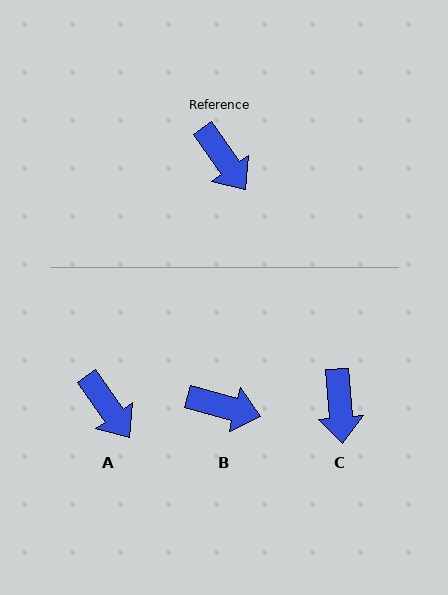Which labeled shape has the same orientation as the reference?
A.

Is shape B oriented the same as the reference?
No, it is off by about 40 degrees.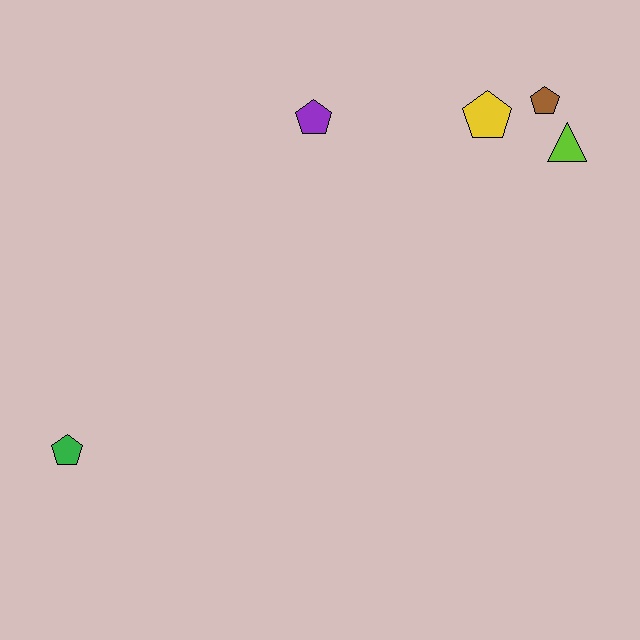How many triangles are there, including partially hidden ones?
There is 1 triangle.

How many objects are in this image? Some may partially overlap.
There are 5 objects.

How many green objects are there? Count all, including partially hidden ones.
There is 1 green object.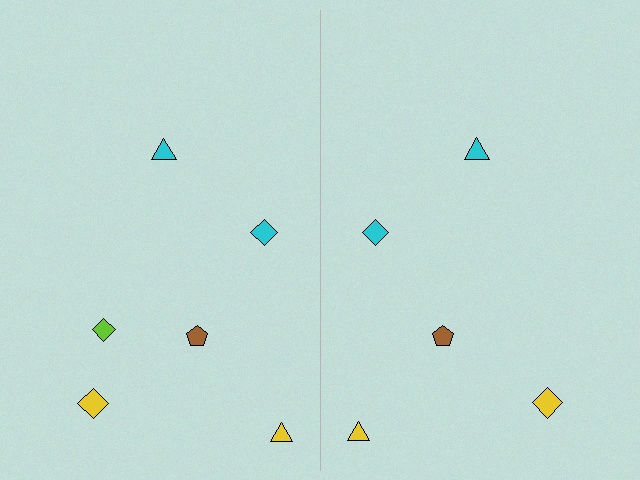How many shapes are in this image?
There are 11 shapes in this image.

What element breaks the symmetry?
A lime diamond is missing from the right side.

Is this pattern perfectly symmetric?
No, the pattern is not perfectly symmetric. A lime diamond is missing from the right side.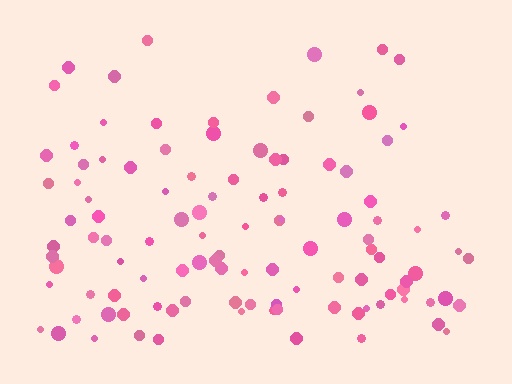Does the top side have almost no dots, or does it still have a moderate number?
Still a moderate number, just noticeably fewer than the bottom.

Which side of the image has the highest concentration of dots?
The bottom.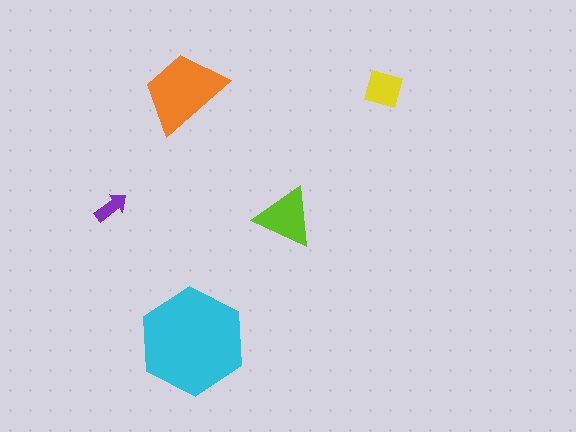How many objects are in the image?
There are 5 objects in the image.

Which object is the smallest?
The purple arrow.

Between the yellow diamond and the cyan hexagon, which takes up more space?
The cyan hexagon.